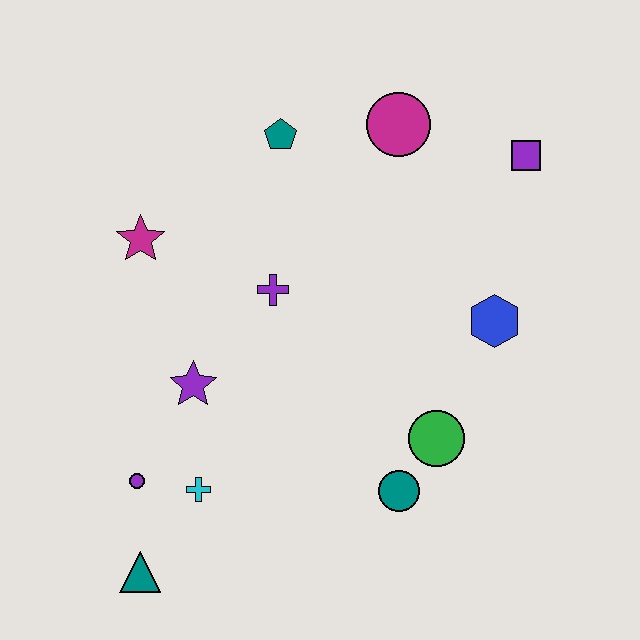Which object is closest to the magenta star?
The purple cross is closest to the magenta star.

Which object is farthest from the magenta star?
The purple square is farthest from the magenta star.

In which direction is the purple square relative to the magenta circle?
The purple square is to the right of the magenta circle.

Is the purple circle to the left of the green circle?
Yes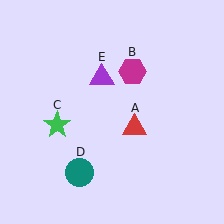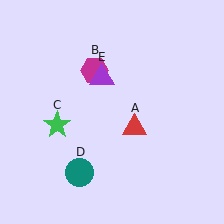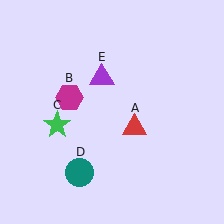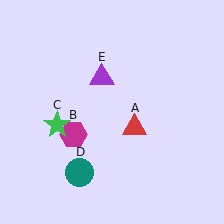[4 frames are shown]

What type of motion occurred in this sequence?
The magenta hexagon (object B) rotated counterclockwise around the center of the scene.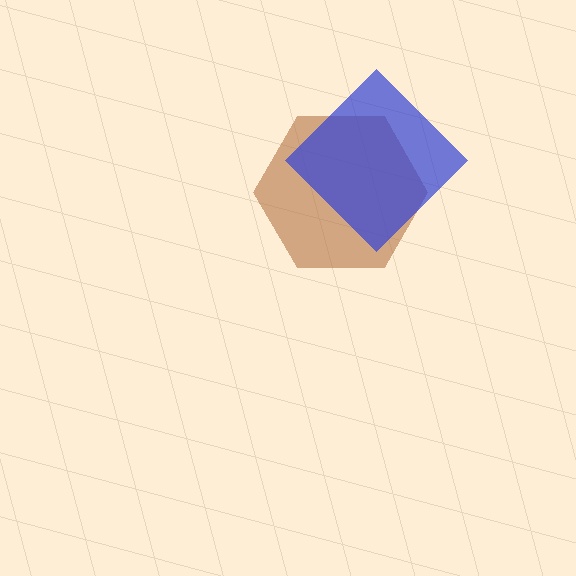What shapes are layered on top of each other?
The layered shapes are: a brown hexagon, a blue diamond.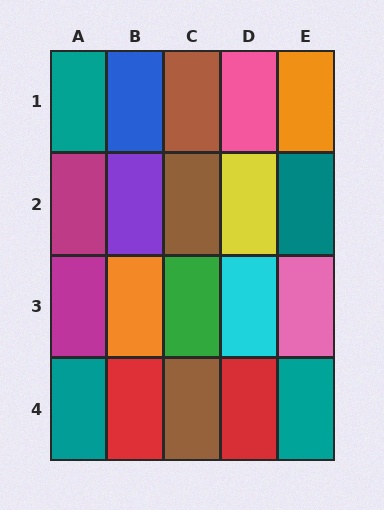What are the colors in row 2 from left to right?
Magenta, purple, brown, yellow, teal.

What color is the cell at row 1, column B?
Blue.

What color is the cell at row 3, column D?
Cyan.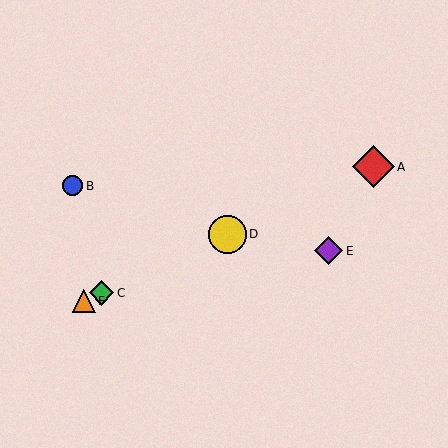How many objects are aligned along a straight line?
4 objects (A, C, D, F) are aligned along a straight line.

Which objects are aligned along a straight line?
Objects A, C, D, F are aligned along a straight line.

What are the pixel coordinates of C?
Object C is at (101, 293).